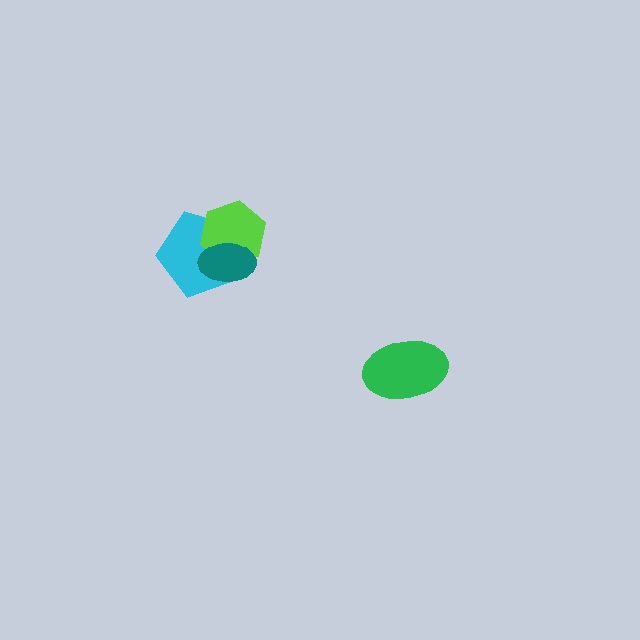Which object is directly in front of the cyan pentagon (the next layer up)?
The lime hexagon is directly in front of the cyan pentagon.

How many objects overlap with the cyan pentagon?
2 objects overlap with the cyan pentagon.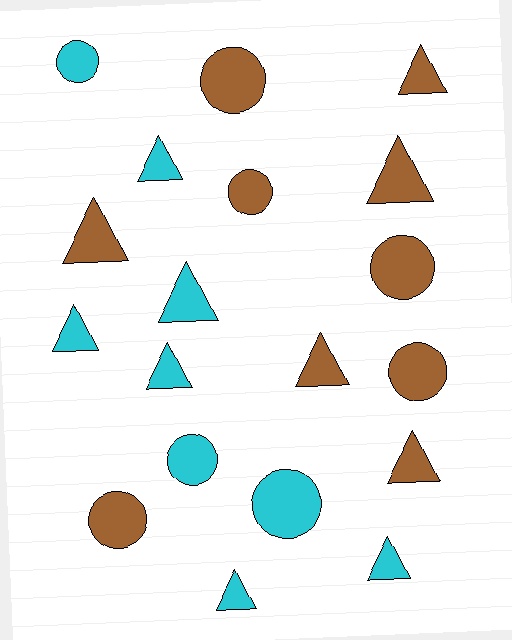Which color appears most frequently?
Brown, with 10 objects.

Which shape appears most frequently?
Triangle, with 11 objects.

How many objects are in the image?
There are 19 objects.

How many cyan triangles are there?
There are 6 cyan triangles.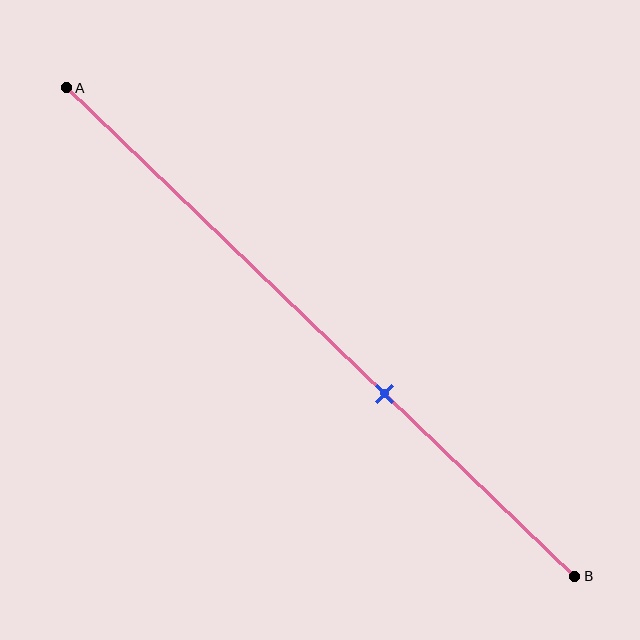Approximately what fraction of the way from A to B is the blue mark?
The blue mark is approximately 65% of the way from A to B.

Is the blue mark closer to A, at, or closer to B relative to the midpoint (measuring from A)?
The blue mark is closer to point B than the midpoint of segment AB.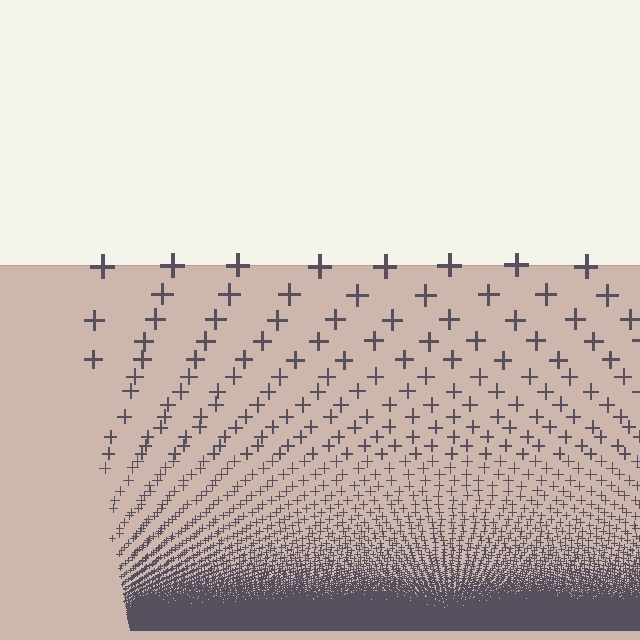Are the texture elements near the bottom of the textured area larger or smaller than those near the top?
Smaller. The gradient is inverted — elements near the bottom are smaller and denser.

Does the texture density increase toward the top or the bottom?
Density increases toward the bottom.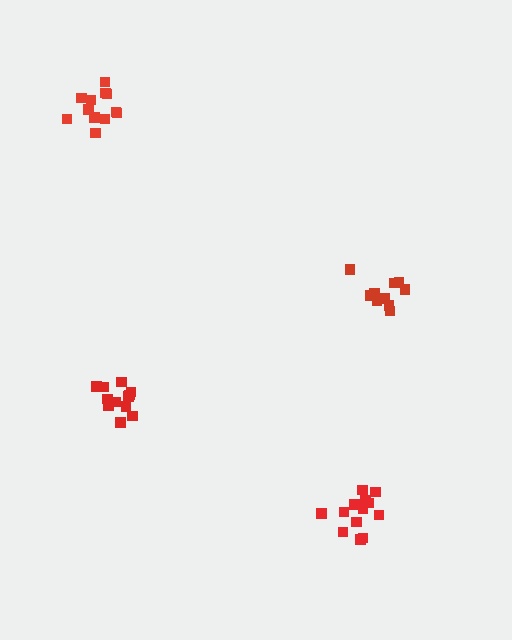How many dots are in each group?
Group 1: 12 dots, Group 2: 13 dots, Group 3: 12 dots, Group 4: 10 dots (47 total).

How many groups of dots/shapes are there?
There are 4 groups.